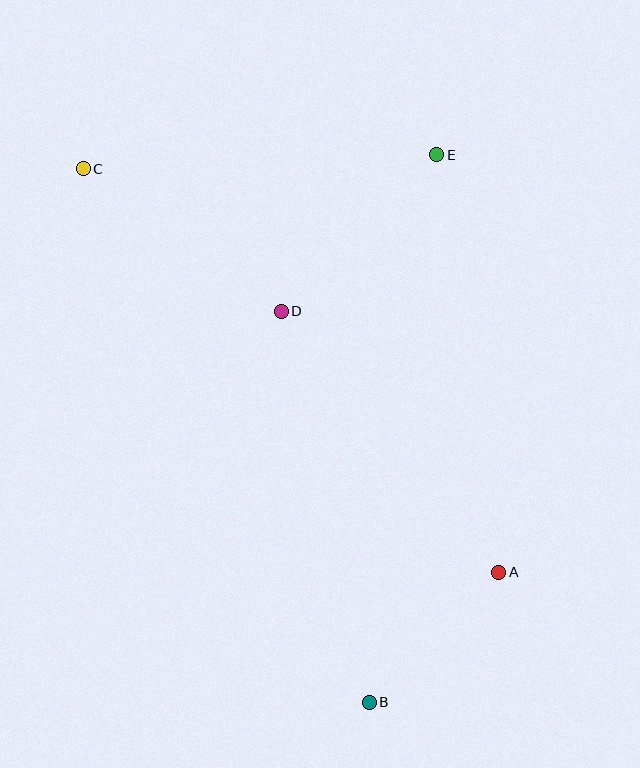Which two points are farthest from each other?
Points B and C are farthest from each other.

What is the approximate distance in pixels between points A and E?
The distance between A and E is approximately 422 pixels.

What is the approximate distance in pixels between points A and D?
The distance between A and D is approximately 340 pixels.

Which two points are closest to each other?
Points A and B are closest to each other.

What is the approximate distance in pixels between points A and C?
The distance between A and C is approximately 579 pixels.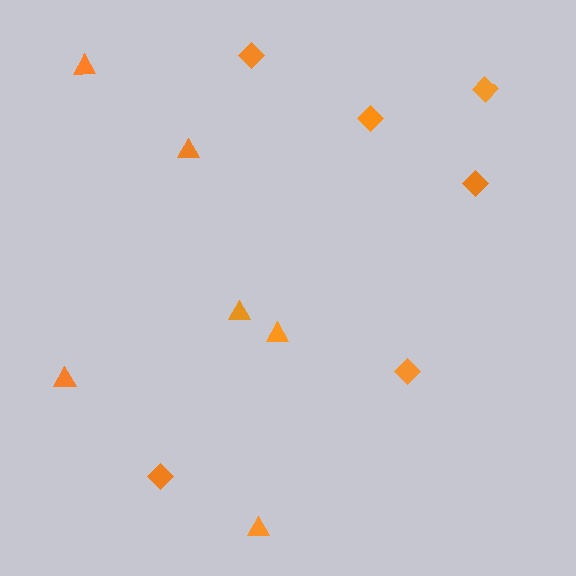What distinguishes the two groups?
There are 2 groups: one group of diamonds (6) and one group of triangles (6).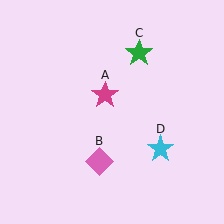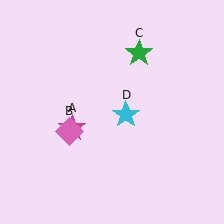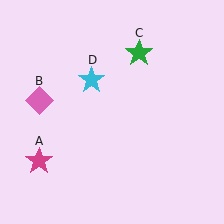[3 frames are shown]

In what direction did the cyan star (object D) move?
The cyan star (object D) moved up and to the left.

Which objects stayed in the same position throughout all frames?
Green star (object C) remained stationary.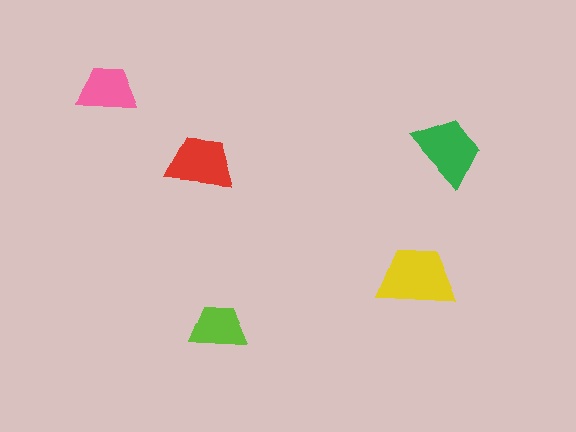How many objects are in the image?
There are 5 objects in the image.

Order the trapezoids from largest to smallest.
the yellow one, the green one, the red one, the pink one, the lime one.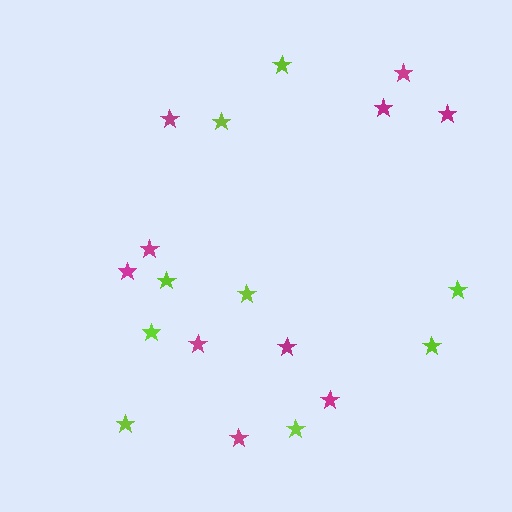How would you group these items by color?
There are 2 groups: one group of lime stars (9) and one group of magenta stars (10).